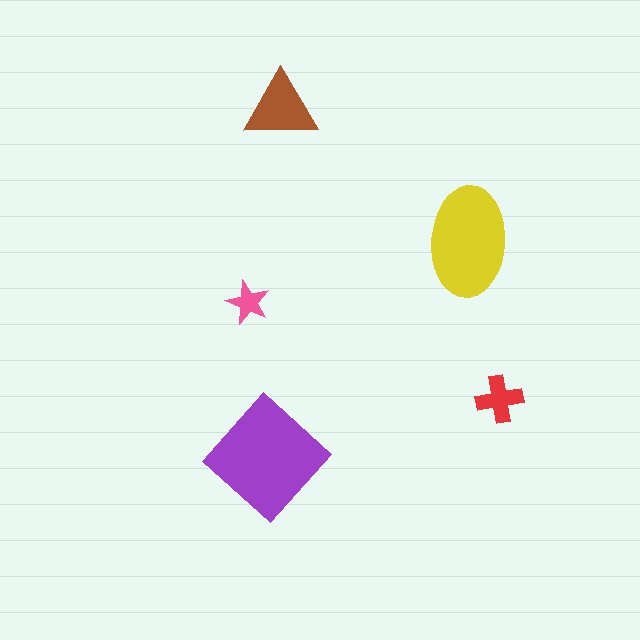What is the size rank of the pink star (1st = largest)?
5th.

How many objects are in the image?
There are 5 objects in the image.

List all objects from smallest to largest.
The pink star, the red cross, the brown triangle, the yellow ellipse, the purple diamond.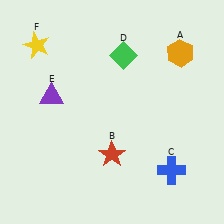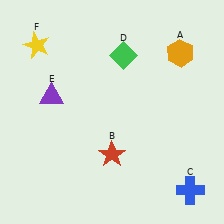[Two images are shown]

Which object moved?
The blue cross (C) moved down.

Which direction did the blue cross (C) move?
The blue cross (C) moved down.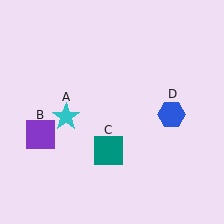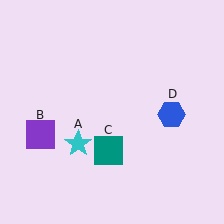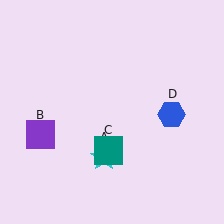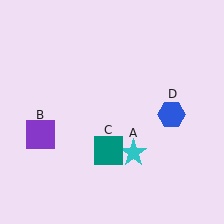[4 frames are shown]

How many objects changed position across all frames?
1 object changed position: cyan star (object A).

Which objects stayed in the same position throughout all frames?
Purple square (object B) and teal square (object C) and blue hexagon (object D) remained stationary.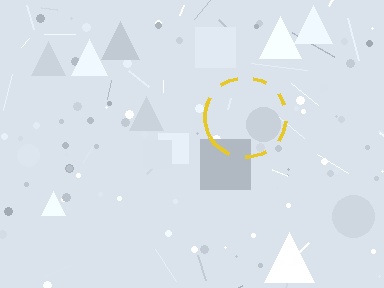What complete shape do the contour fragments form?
The contour fragments form a circle.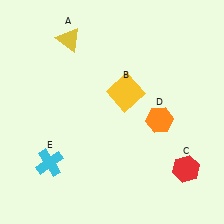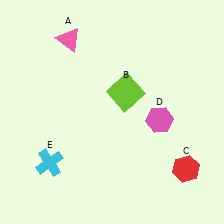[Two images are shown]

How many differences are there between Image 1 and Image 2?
There are 3 differences between the two images.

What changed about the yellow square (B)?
In Image 1, B is yellow. In Image 2, it changed to lime.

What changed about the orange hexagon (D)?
In Image 1, D is orange. In Image 2, it changed to pink.